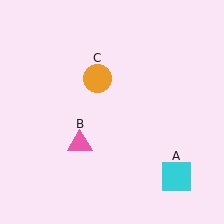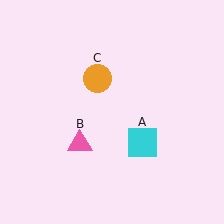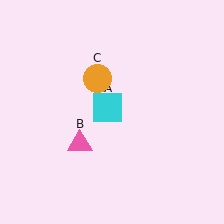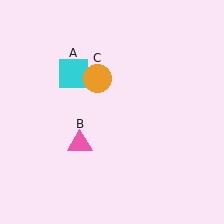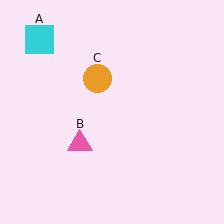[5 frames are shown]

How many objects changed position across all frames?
1 object changed position: cyan square (object A).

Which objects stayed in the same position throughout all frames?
Pink triangle (object B) and orange circle (object C) remained stationary.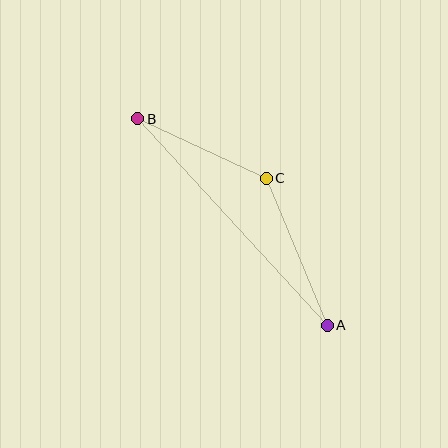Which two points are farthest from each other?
Points A and B are farthest from each other.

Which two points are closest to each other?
Points B and C are closest to each other.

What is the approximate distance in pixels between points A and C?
The distance between A and C is approximately 159 pixels.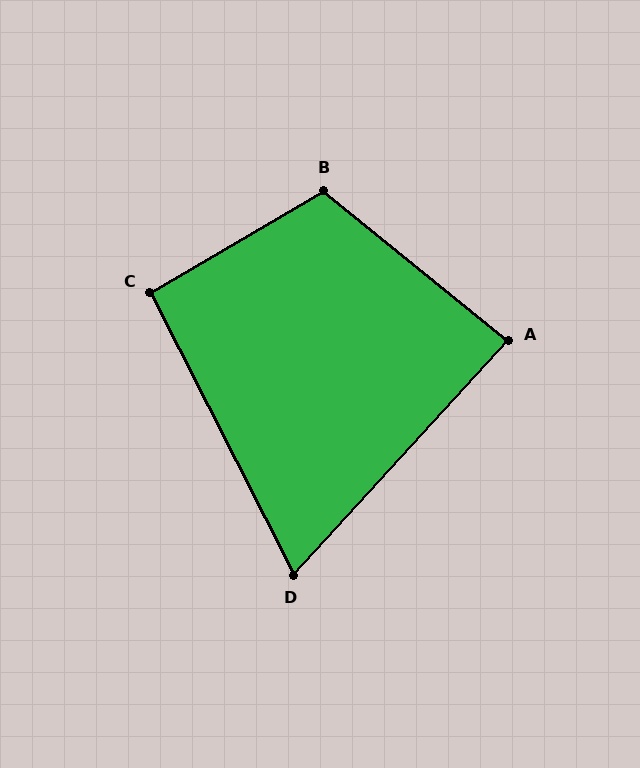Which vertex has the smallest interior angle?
D, at approximately 69 degrees.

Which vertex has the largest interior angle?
B, at approximately 111 degrees.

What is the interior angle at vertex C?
Approximately 93 degrees (approximately right).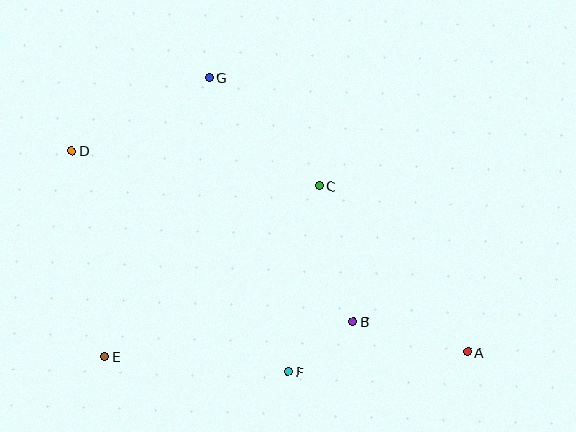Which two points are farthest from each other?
Points A and D are farthest from each other.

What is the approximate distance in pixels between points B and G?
The distance between B and G is approximately 283 pixels.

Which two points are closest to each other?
Points B and F are closest to each other.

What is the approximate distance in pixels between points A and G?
The distance between A and G is approximately 377 pixels.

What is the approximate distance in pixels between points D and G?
The distance between D and G is approximately 155 pixels.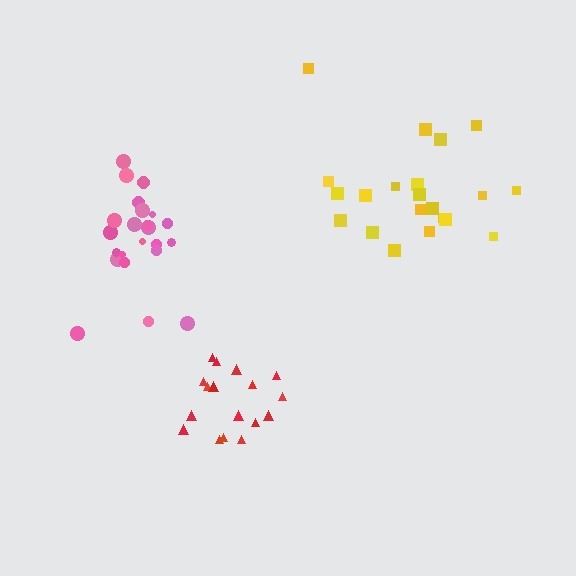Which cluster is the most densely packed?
Pink.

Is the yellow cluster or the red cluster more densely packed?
Red.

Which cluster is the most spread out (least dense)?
Yellow.